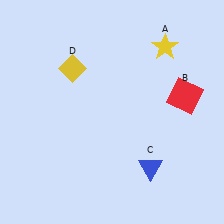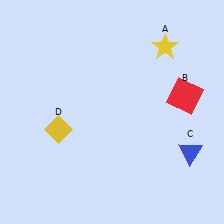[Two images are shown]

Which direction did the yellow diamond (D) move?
The yellow diamond (D) moved down.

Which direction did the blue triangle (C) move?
The blue triangle (C) moved right.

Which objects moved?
The objects that moved are: the blue triangle (C), the yellow diamond (D).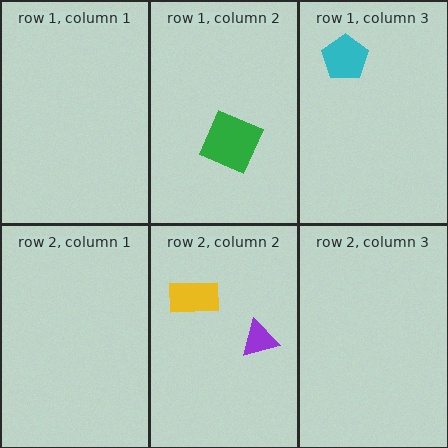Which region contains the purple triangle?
The row 2, column 2 region.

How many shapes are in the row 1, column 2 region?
1.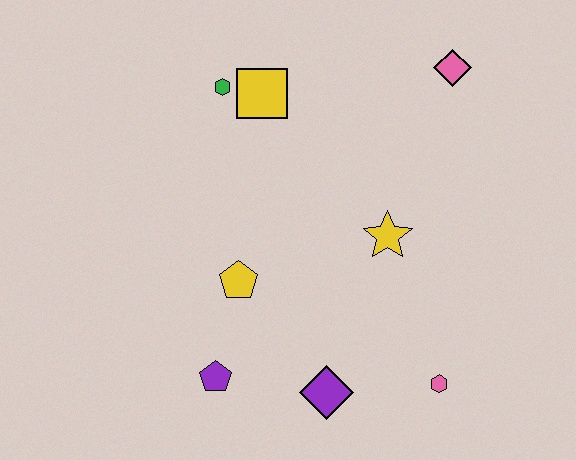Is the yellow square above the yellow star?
Yes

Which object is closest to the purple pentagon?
The yellow pentagon is closest to the purple pentagon.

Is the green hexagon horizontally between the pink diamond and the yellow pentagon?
No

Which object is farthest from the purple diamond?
The pink diamond is farthest from the purple diamond.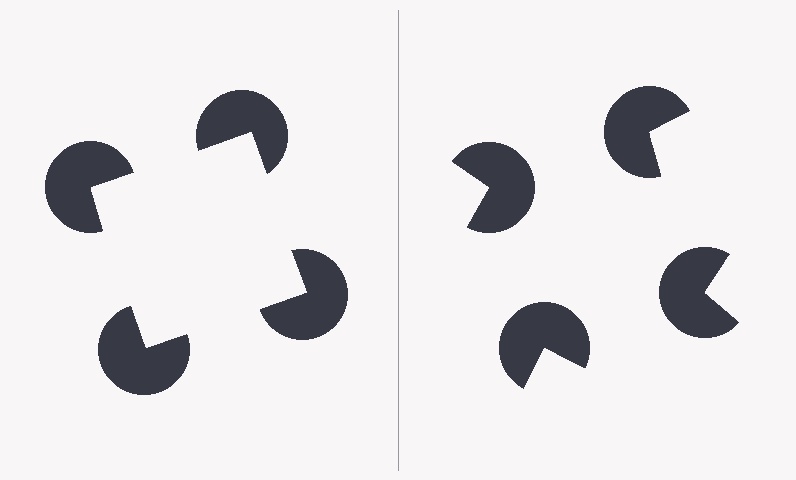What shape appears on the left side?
An illusory square.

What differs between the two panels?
The pac-man discs are positioned identically on both sides; only the wedge orientations differ. On the left they align to a square; on the right they are misaligned.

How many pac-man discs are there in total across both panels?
8 — 4 on each side.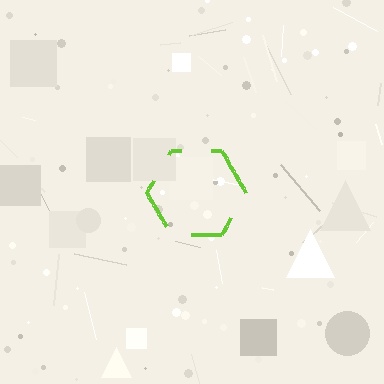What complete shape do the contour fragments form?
The contour fragments form a hexagon.